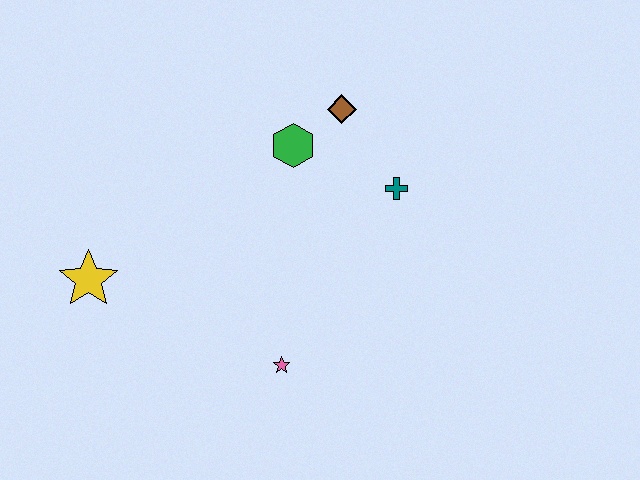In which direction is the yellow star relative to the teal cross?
The yellow star is to the left of the teal cross.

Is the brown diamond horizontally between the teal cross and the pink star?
Yes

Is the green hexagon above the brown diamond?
No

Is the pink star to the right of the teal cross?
No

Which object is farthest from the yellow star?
The teal cross is farthest from the yellow star.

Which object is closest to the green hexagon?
The brown diamond is closest to the green hexagon.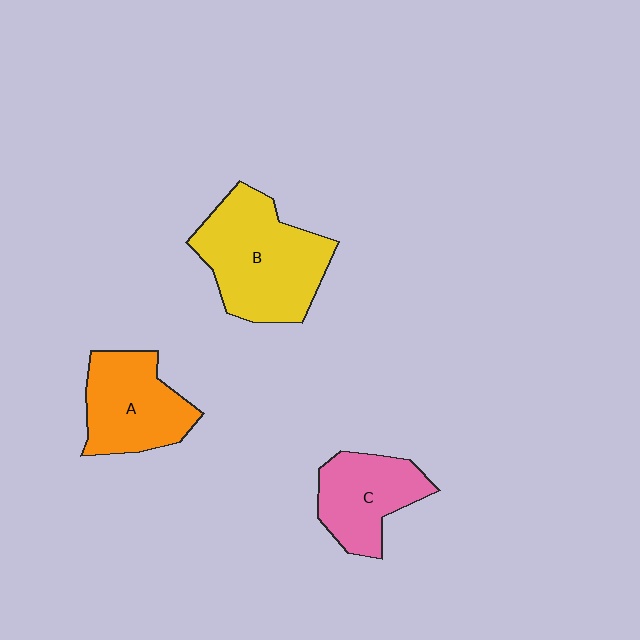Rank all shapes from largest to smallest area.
From largest to smallest: B (yellow), A (orange), C (pink).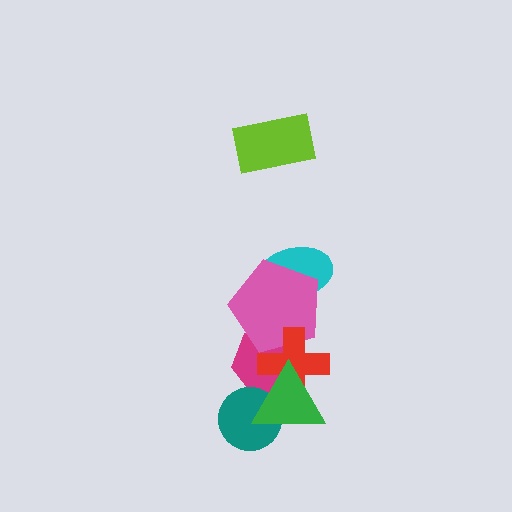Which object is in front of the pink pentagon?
The red cross is in front of the pink pentagon.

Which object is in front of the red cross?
The green triangle is in front of the red cross.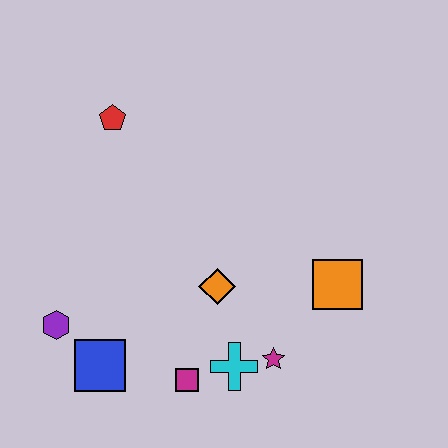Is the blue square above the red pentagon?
No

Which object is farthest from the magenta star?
The red pentagon is farthest from the magenta star.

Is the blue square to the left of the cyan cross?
Yes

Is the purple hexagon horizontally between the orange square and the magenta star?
No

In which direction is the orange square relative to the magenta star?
The orange square is above the magenta star.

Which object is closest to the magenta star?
The cyan cross is closest to the magenta star.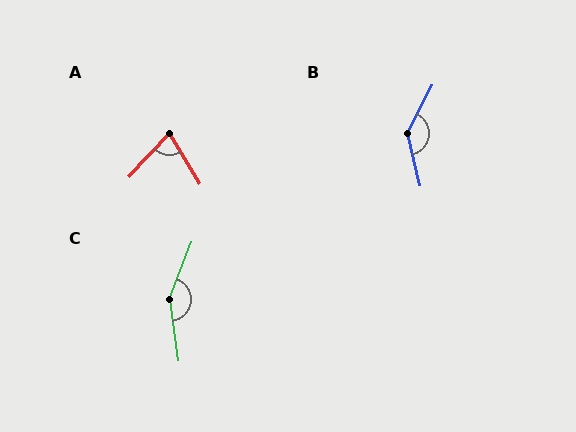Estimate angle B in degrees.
Approximately 139 degrees.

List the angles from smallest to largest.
A (74°), B (139°), C (152°).